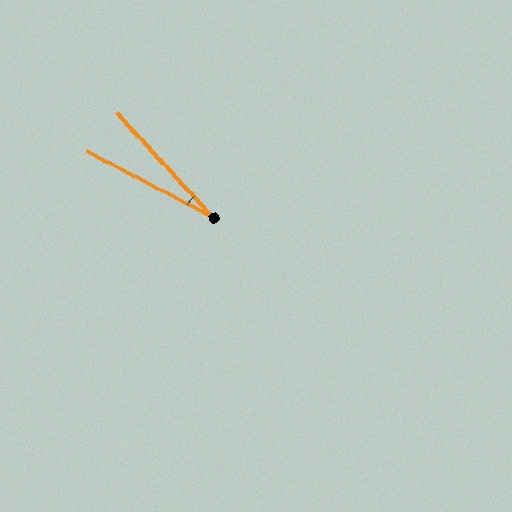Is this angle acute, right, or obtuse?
It is acute.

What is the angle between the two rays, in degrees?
Approximately 20 degrees.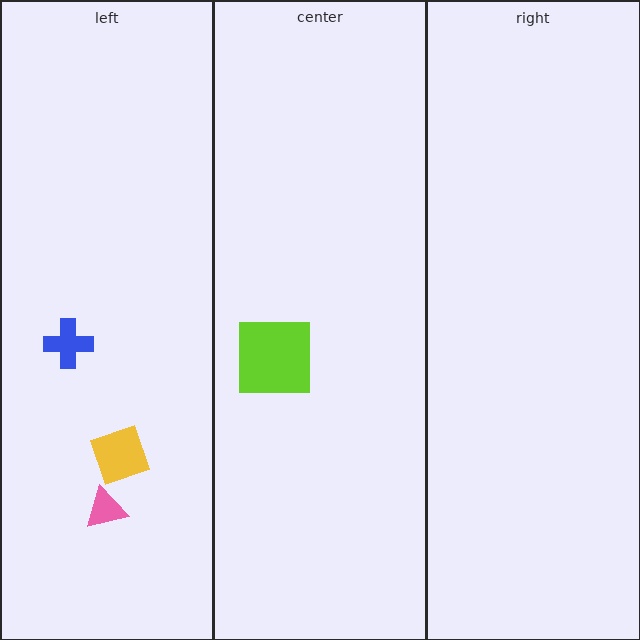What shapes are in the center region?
The lime square.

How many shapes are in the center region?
1.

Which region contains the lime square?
The center region.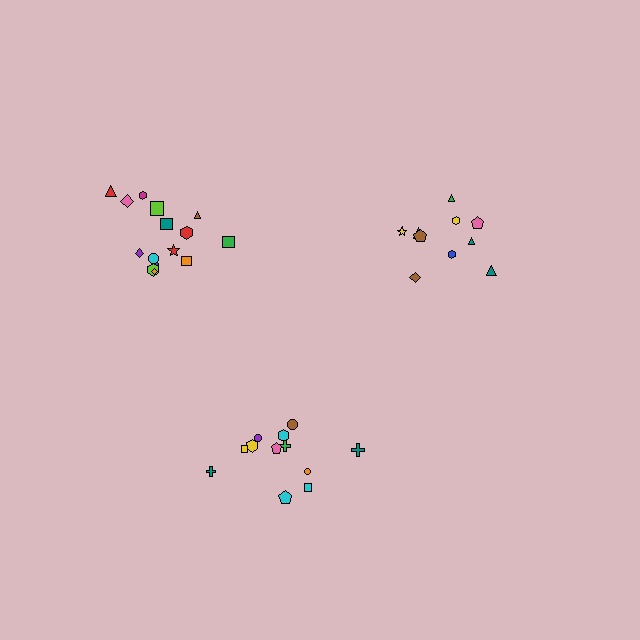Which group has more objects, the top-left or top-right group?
The top-left group.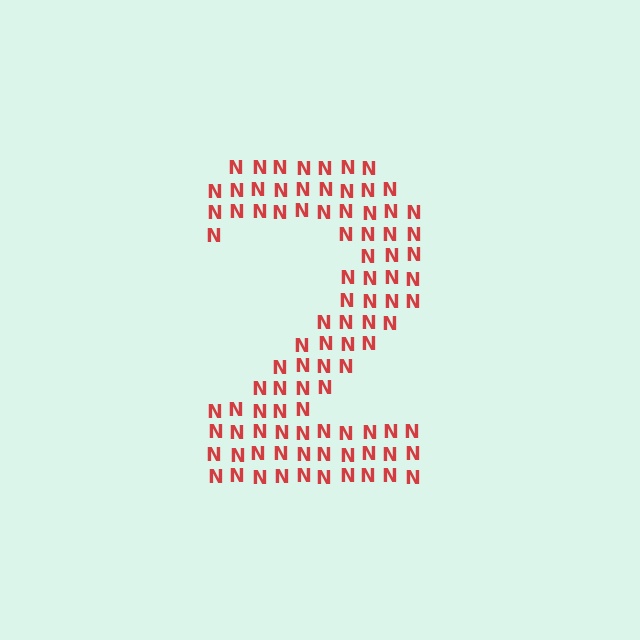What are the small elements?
The small elements are letter N's.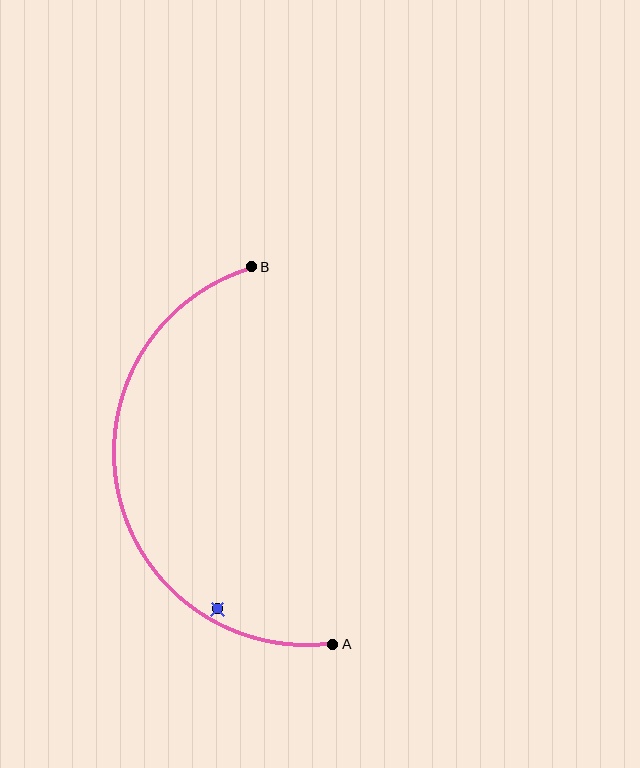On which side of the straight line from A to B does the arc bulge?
The arc bulges to the left of the straight line connecting A and B.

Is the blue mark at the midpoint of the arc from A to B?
No — the blue mark does not lie on the arc at all. It sits slightly inside the curve.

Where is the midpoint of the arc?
The arc midpoint is the point on the curve farthest from the straight line joining A and B. It sits to the left of that line.